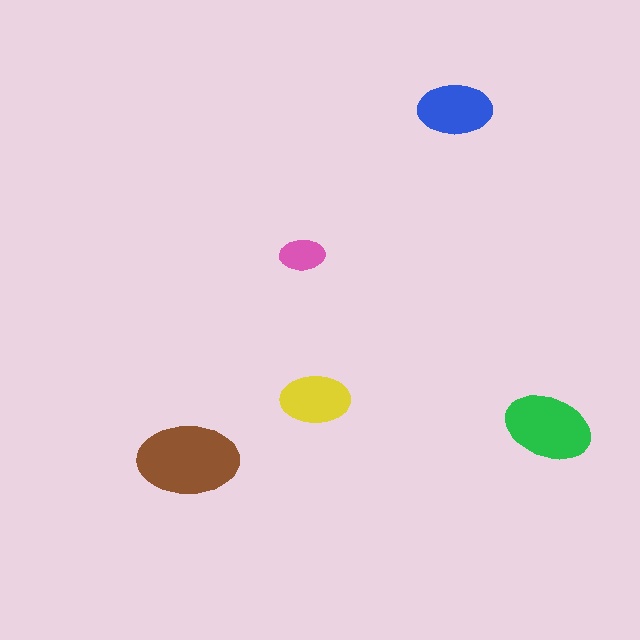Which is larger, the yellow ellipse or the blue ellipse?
The blue one.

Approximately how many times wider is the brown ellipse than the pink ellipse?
About 2 times wider.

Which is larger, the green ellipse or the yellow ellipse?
The green one.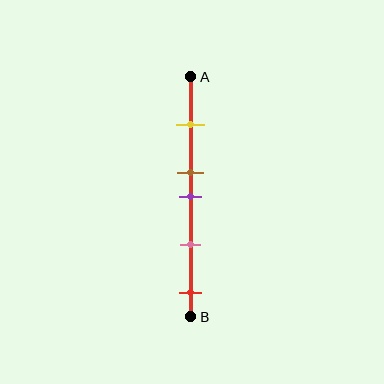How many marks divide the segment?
There are 5 marks dividing the segment.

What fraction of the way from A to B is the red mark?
The red mark is approximately 90% (0.9) of the way from A to B.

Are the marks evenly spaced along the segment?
No, the marks are not evenly spaced.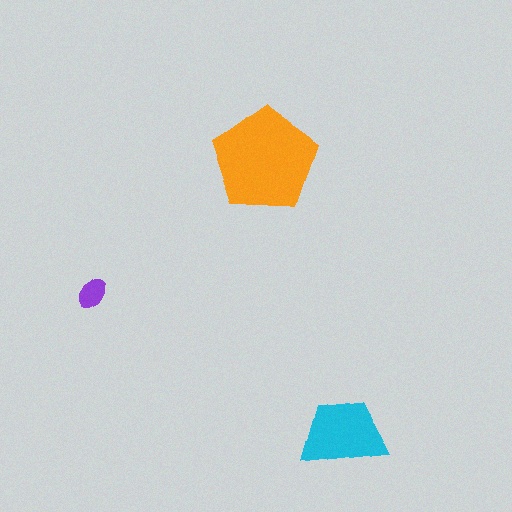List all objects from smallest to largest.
The purple ellipse, the cyan trapezoid, the orange pentagon.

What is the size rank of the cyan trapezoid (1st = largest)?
2nd.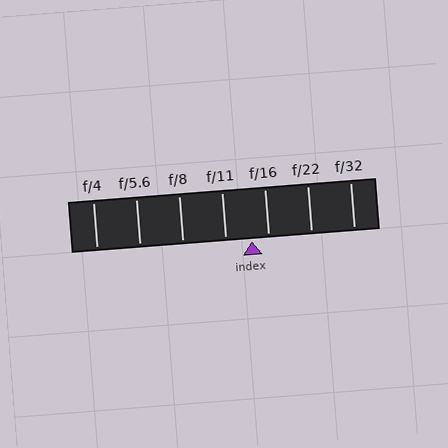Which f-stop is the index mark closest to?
The index mark is closest to f/16.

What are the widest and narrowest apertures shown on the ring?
The widest aperture shown is f/4 and the narrowest is f/32.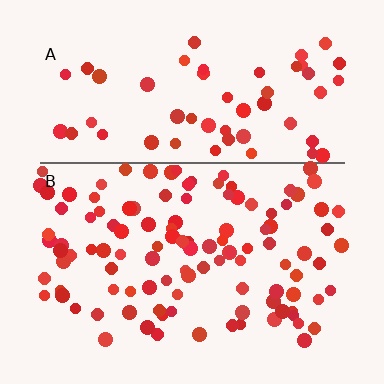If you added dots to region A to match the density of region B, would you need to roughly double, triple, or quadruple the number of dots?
Approximately double.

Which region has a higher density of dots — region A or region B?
B (the bottom).